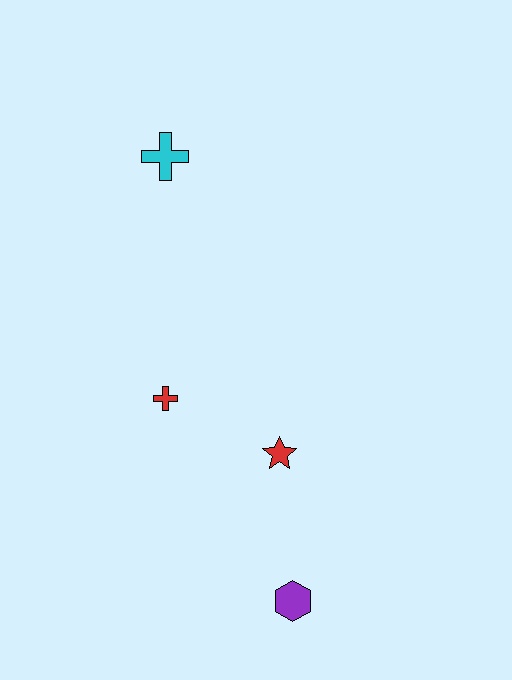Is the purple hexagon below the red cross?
Yes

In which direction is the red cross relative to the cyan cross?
The red cross is below the cyan cross.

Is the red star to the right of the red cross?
Yes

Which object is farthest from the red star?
The cyan cross is farthest from the red star.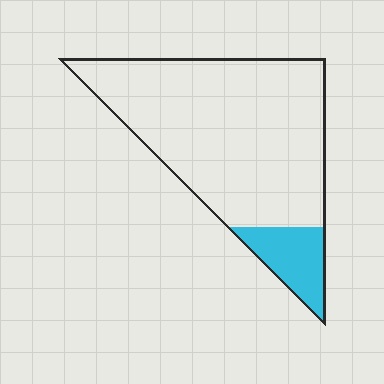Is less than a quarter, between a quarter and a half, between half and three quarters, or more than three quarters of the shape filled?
Less than a quarter.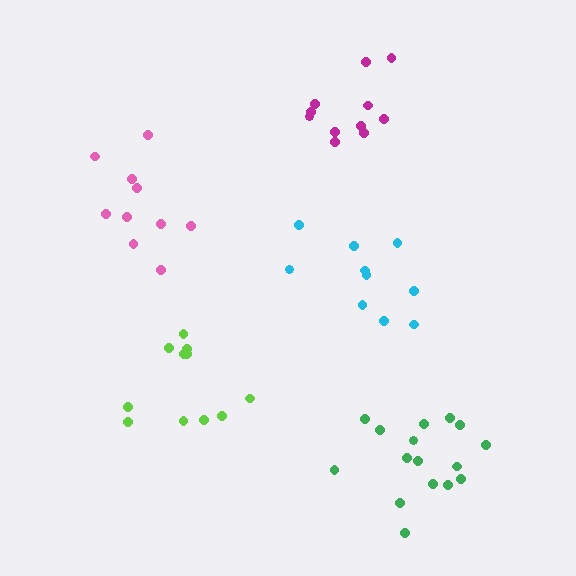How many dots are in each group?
Group 1: 11 dots, Group 2: 11 dots, Group 3: 10 dots, Group 4: 10 dots, Group 5: 16 dots (58 total).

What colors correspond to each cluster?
The clusters are colored: lime, magenta, cyan, pink, green.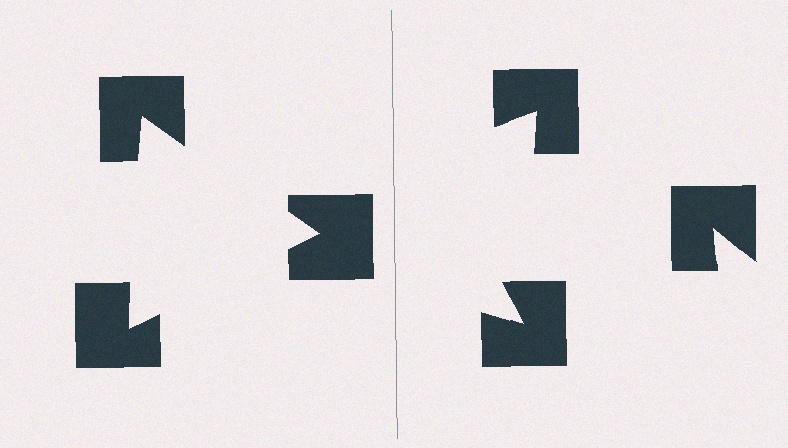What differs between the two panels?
The notched squares are positioned identically on both sides; only the wedge orientations differ. On the left they align to a triangle; on the right they are misaligned.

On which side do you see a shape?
An illusory triangle appears on the left side. On the right side the wedge cuts are rotated, so no coherent shape forms.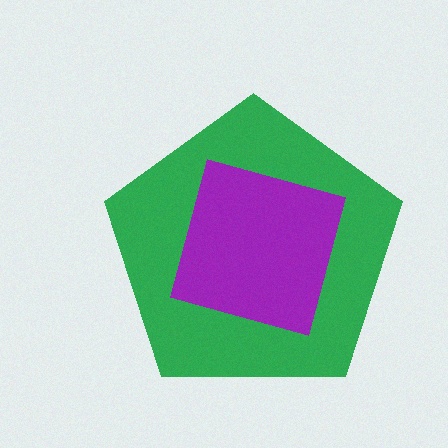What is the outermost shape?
The green pentagon.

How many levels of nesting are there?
2.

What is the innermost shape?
The purple diamond.